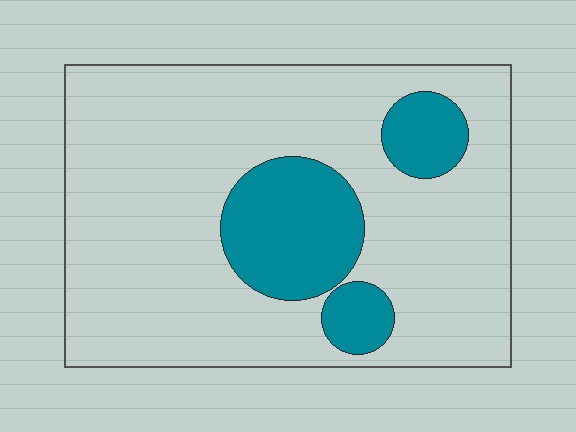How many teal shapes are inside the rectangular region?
3.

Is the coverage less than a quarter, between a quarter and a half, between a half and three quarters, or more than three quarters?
Less than a quarter.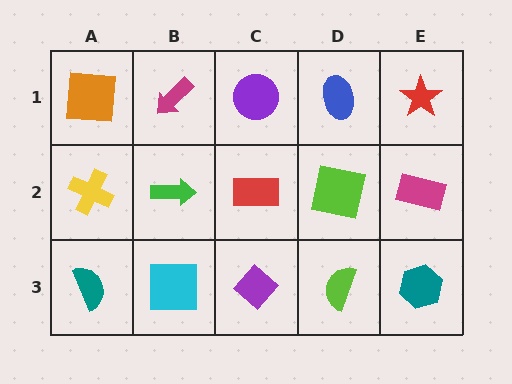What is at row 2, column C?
A red rectangle.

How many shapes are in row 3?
5 shapes.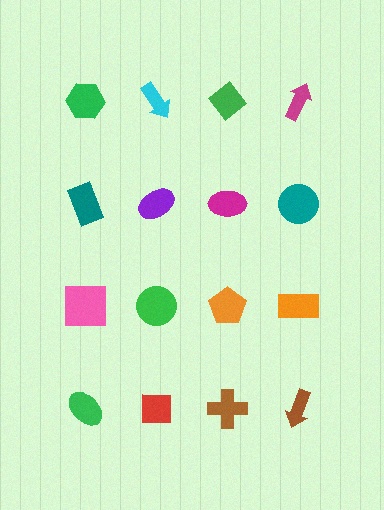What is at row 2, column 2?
A purple ellipse.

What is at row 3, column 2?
A green circle.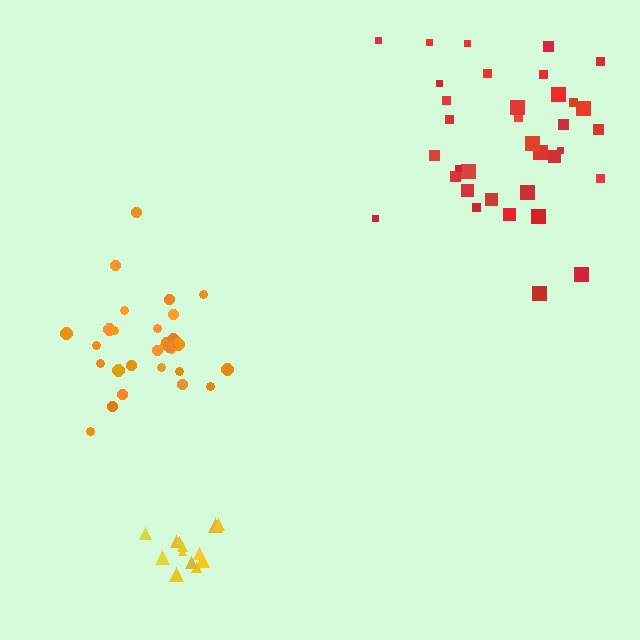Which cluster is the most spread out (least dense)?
Red.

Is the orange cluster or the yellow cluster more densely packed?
Yellow.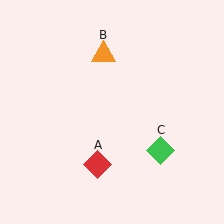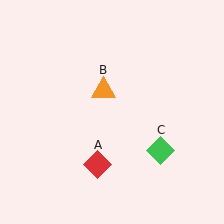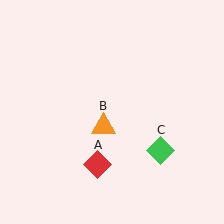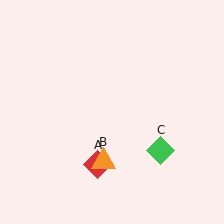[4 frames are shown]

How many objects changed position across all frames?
1 object changed position: orange triangle (object B).